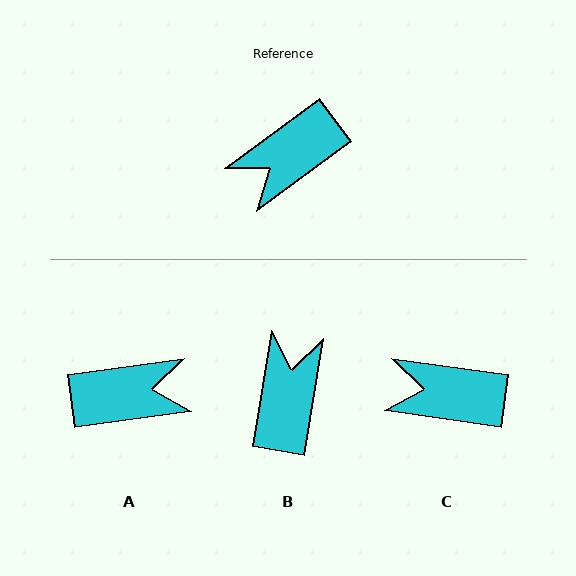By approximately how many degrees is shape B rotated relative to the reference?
Approximately 136 degrees clockwise.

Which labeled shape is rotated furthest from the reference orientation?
A, about 151 degrees away.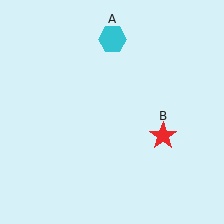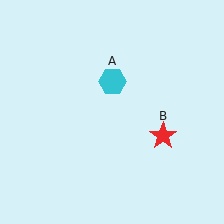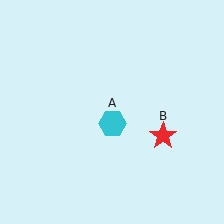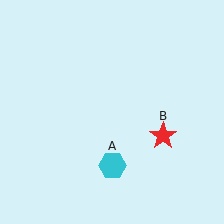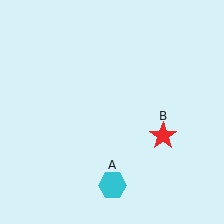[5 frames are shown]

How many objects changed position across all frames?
1 object changed position: cyan hexagon (object A).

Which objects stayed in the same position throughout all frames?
Red star (object B) remained stationary.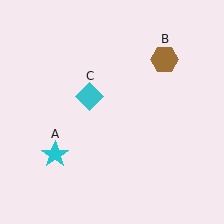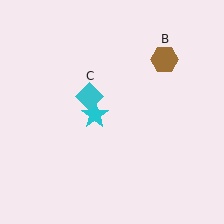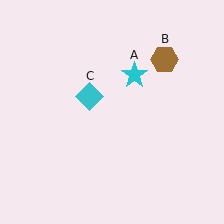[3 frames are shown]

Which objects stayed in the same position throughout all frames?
Brown hexagon (object B) and cyan diamond (object C) remained stationary.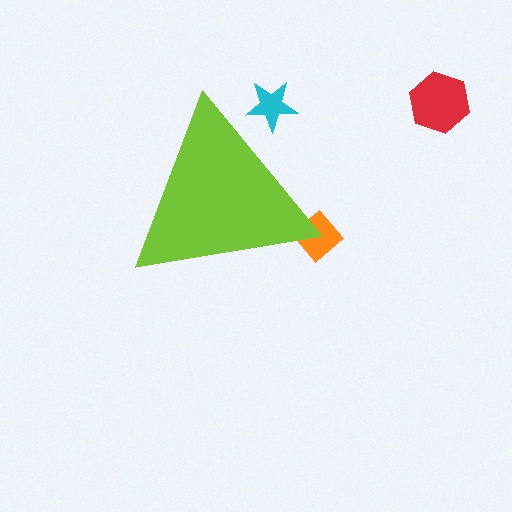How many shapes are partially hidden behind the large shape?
2 shapes are partially hidden.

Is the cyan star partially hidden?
Yes, the cyan star is partially hidden behind the lime triangle.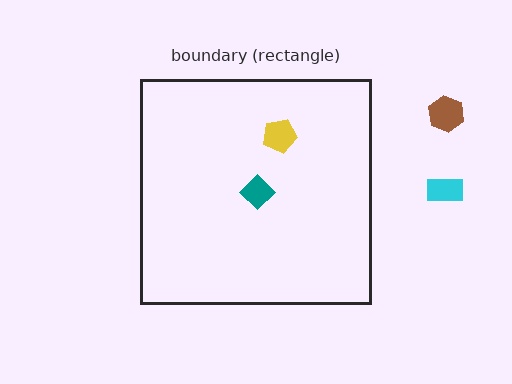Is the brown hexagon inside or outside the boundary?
Outside.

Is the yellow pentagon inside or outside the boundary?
Inside.